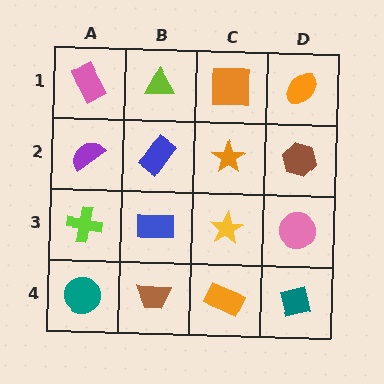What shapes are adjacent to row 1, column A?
A purple semicircle (row 2, column A), a lime triangle (row 1, column B).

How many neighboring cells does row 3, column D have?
3.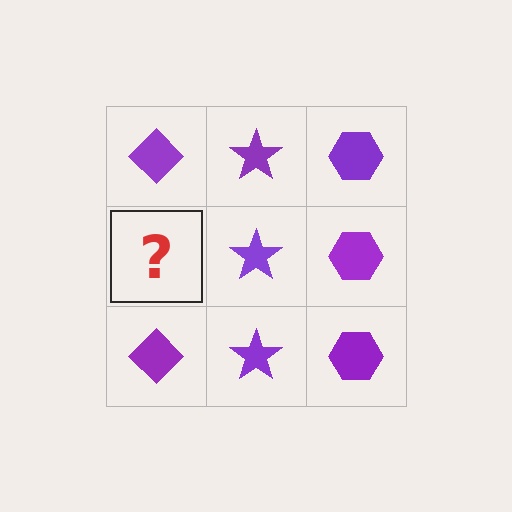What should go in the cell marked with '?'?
The missing cell should contain a purple diamond.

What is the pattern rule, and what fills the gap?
The rule is that each column has a consistent shape. The gap should be filled with a purple diamond.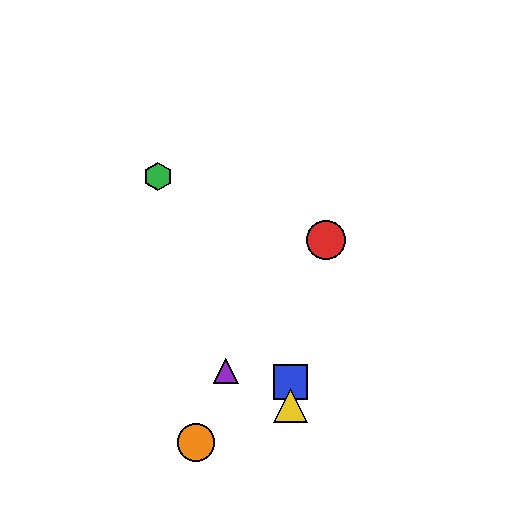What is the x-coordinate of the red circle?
The red circle is at x≈326.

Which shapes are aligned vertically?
The blue square, the yellow triangle are aligned vertically.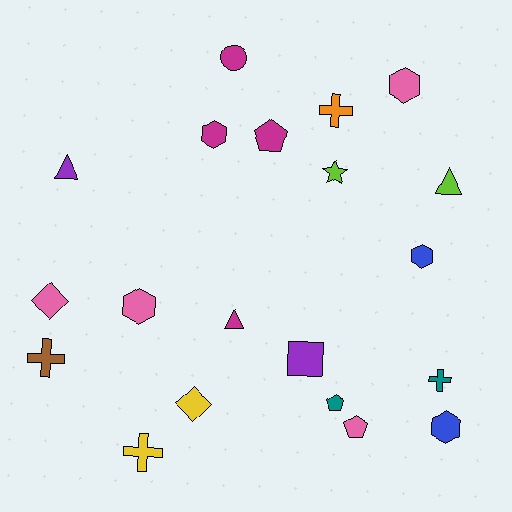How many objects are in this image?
There are 20 objects.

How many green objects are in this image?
There are no green objects.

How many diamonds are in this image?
There are 2 diamonds.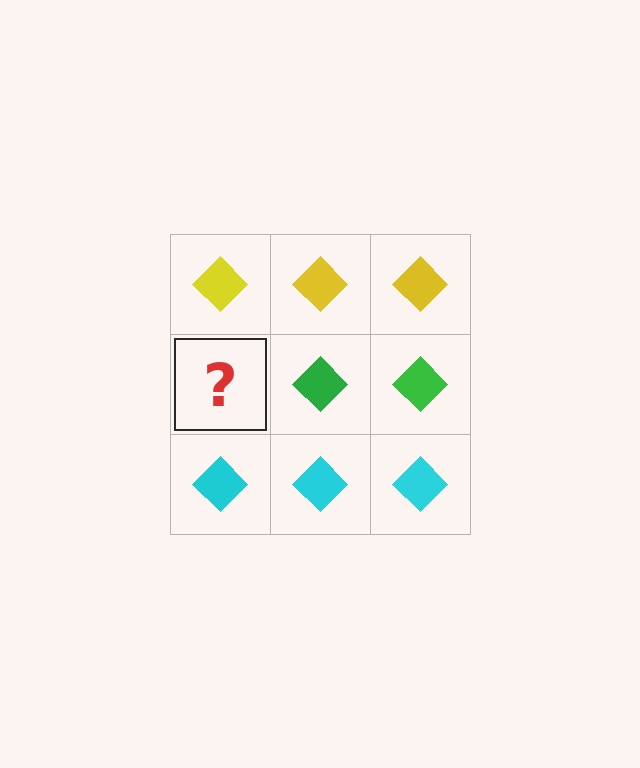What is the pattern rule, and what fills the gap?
The rule is that each row has a consistent color. The gap should be filled with a green diamond.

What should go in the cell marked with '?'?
The missing cell should contain a green diamond.